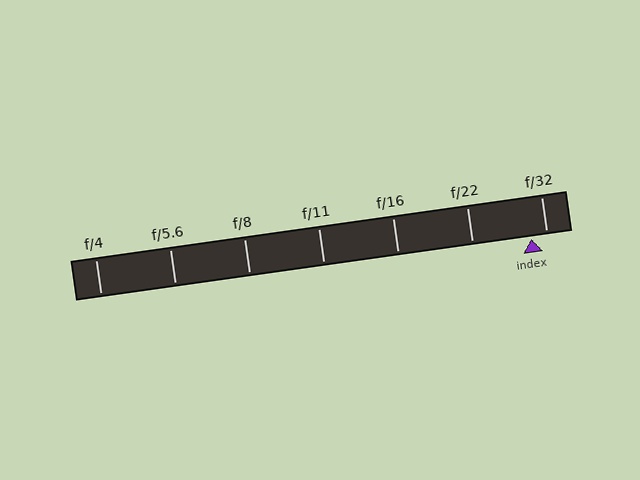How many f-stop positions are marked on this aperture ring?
There are 7 f-stop positions marked.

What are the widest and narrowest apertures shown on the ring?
The widest aperture shown is f/4 and the narrowest is f/32.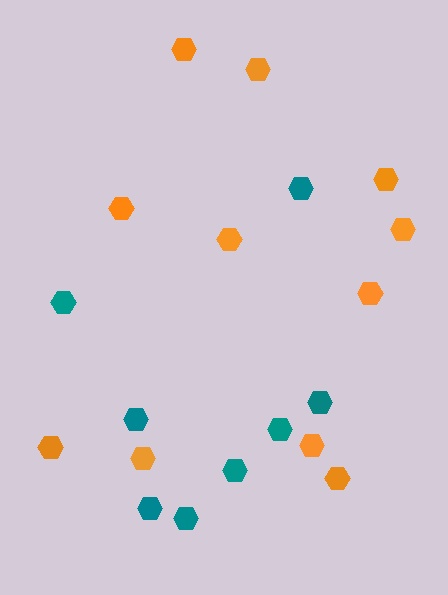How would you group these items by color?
There are 2 groups: one group of orange hexagons (11) and one group of teal hexagons (8).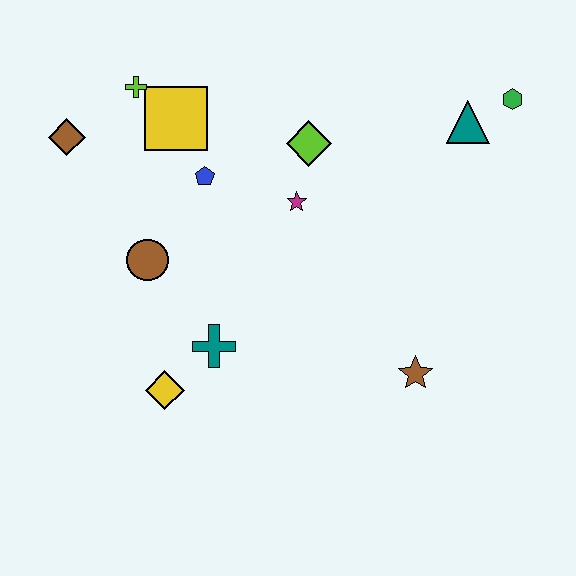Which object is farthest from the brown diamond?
The green hexagon is farthest from the brown diamond.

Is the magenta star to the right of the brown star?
No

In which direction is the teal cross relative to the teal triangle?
The teal cross is to the left of the teal triangle.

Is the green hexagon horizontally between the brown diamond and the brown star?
No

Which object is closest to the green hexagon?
The teal triangle is closest to the green hexagon.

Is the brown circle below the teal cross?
No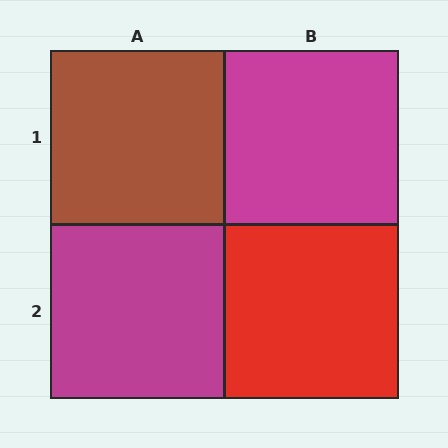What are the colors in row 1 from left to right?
Brown, magenta.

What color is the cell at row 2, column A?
Magenta.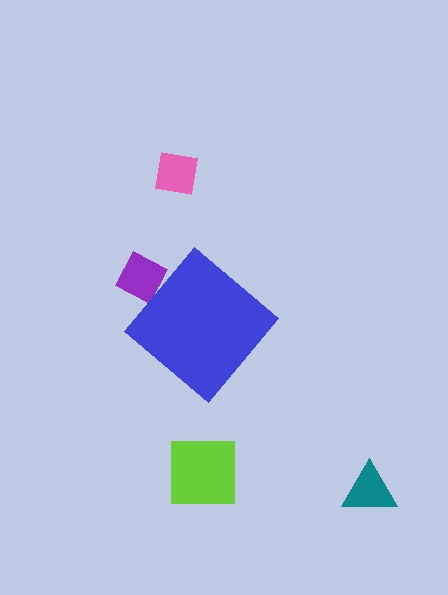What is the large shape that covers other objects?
A blue diamond.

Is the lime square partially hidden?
No, the lime square is fully visible.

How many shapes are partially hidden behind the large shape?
1 shape is partially hidden.